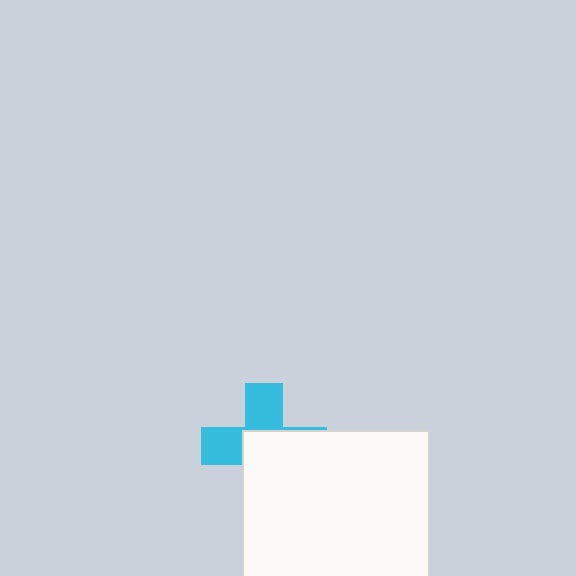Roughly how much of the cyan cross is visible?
A small part of it is visible (roughly 41%).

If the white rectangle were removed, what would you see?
You would see the complete cyan cross.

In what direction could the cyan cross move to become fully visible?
The cyan cross could move toward the upper-left. That would shift it out from behind the white rectangle entirely.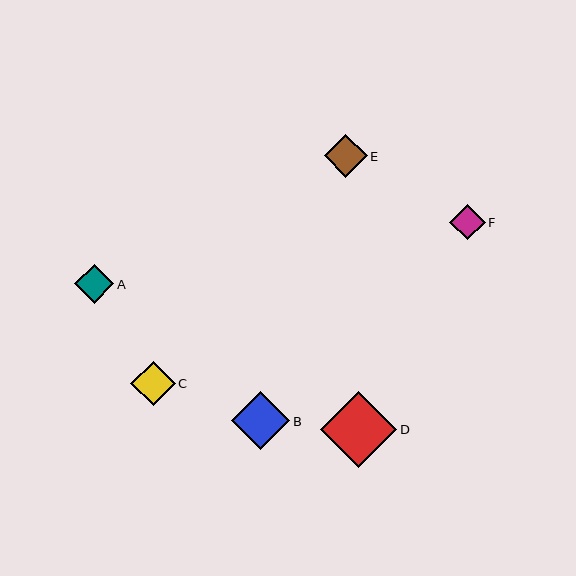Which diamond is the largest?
Diamond D is the largest with a size of approximately 76 pixels.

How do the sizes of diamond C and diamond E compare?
Diamond C and diamond E are approximately the same size.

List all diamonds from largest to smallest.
From largest to smallest: D, B, C, E, A, F.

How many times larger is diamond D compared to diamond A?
Diamond D is approximately 1.9 times the size of diamond A.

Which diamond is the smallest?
Diamond F is the smallest with a size of approximately 35 pixels.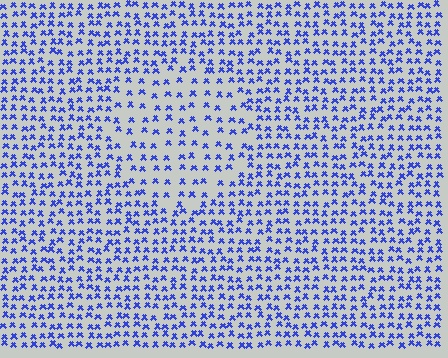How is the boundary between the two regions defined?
The boundary is defined by a change in element density (approximately 1.8x ratio). All elements are the same color, size, and shape.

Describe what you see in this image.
The image contains small blue elements arranged at two different densities. A circle-shaped region is visible where the elements are less densely packed than the surrounding area.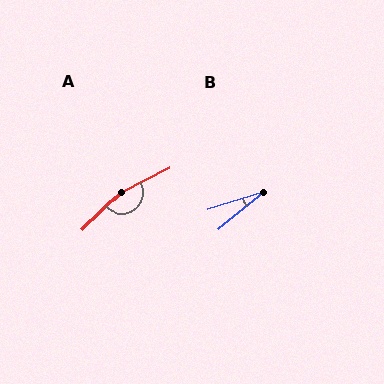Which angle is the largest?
A, at approximately 163 degrees.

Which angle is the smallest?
B, at approximately 22 degrees.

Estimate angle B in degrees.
Approximately 22 degrees.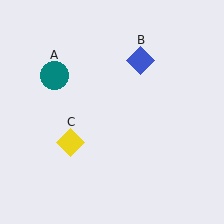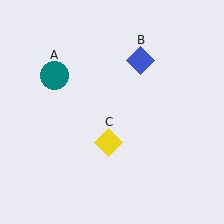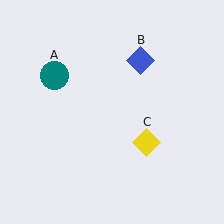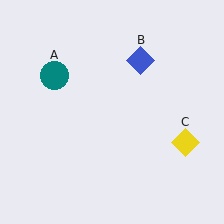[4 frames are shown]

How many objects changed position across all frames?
1 object changed position: yellow diamond (object C).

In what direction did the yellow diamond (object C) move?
The yellow diamond (object C) moved right.